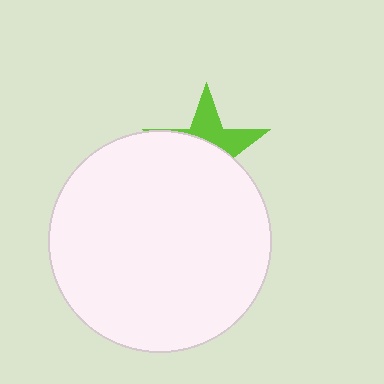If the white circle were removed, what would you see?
You would see the complete lime star.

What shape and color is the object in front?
The object in front is a white circle.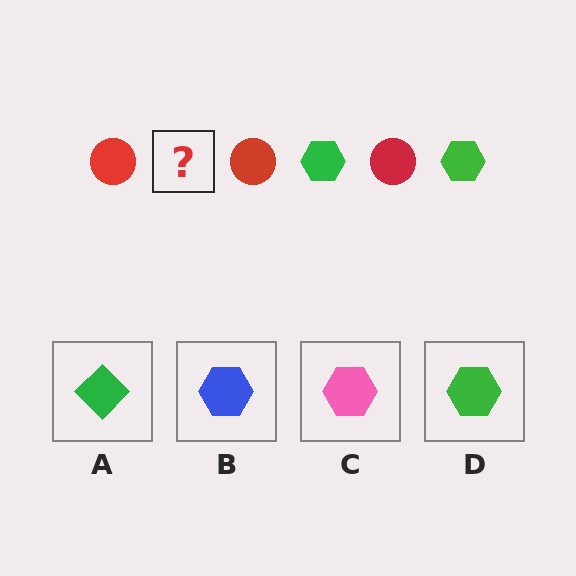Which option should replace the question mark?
Option D.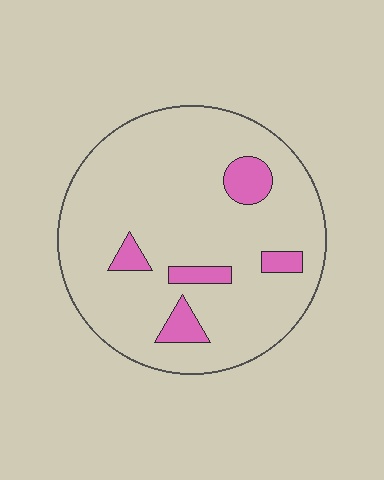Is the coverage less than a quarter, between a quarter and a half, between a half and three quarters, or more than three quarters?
Less than a quarter.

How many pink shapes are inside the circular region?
5.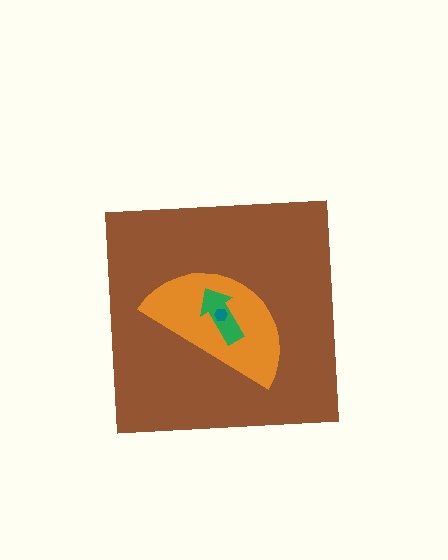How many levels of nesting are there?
4.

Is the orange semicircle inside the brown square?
Yes.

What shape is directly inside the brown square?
The orange semicircle.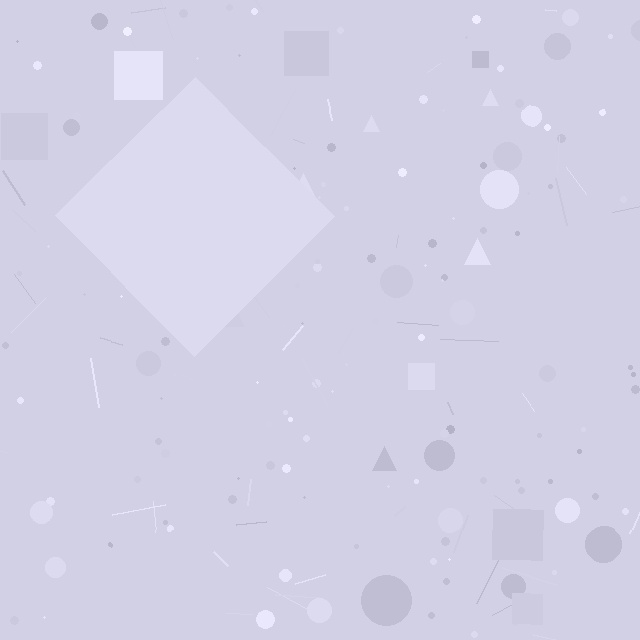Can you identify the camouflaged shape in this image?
The camouflaged shape is a diamond.